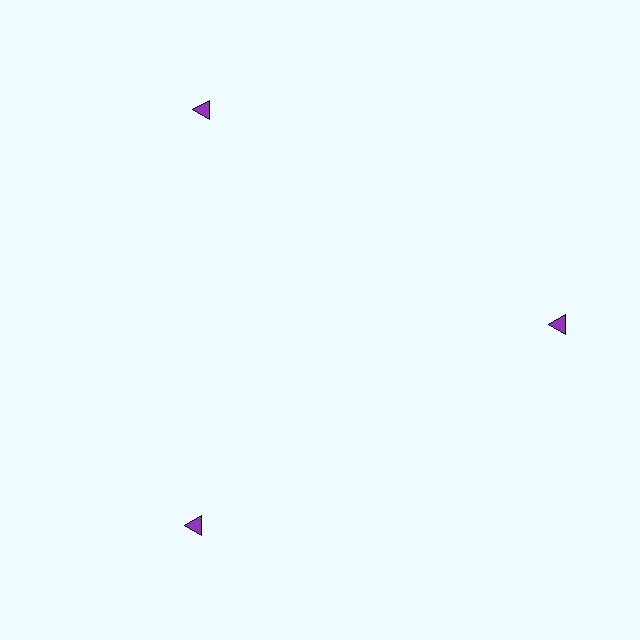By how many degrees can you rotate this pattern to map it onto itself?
The pattern maps onto itself every 120 degrees of rotation.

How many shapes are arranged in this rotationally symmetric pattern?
There are 3 shapes, arranged in 3 groups of 1.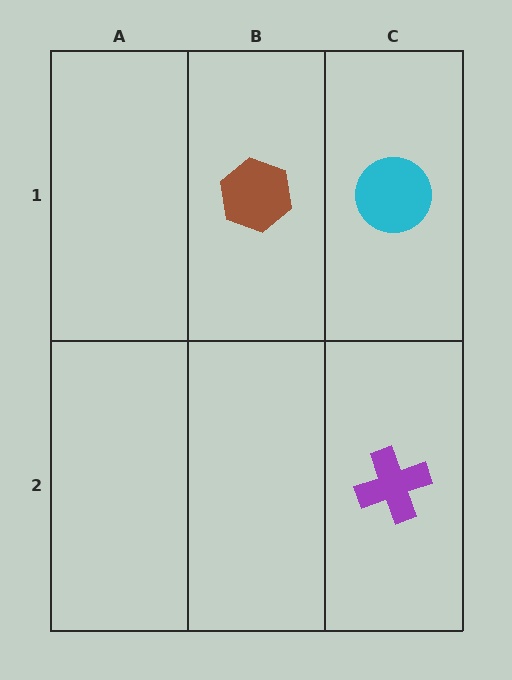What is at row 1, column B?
A brown hexagon.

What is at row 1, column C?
A cyan circle.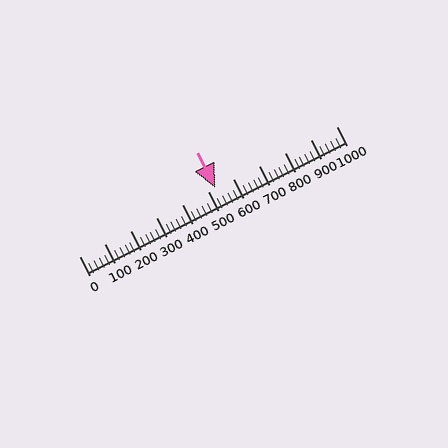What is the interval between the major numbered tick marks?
The major tick marks are spaced 100 units apart.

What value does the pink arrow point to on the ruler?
The pink arrow points to approximately 528.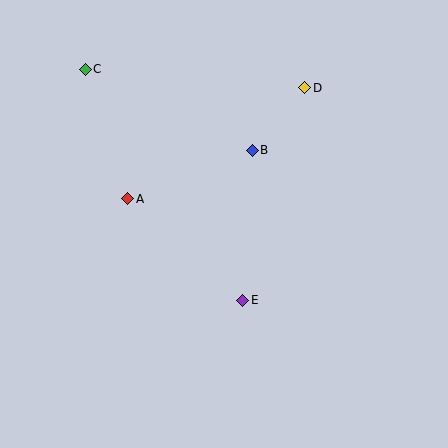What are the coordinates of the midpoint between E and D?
The midpoint between E and D is at (274, 194).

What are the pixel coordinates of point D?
Point D is at (305, 88).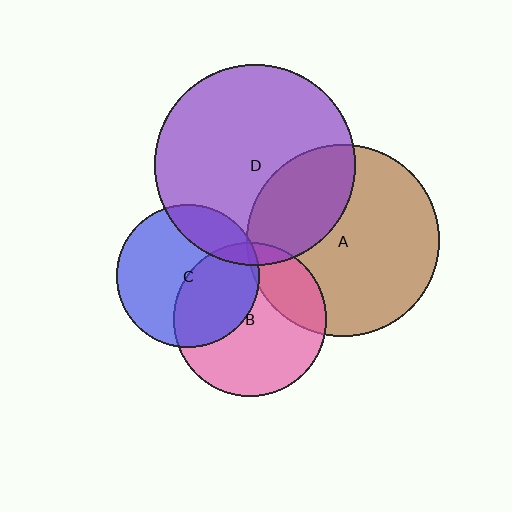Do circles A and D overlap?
Yes.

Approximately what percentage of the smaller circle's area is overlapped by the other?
Approximately 30%.